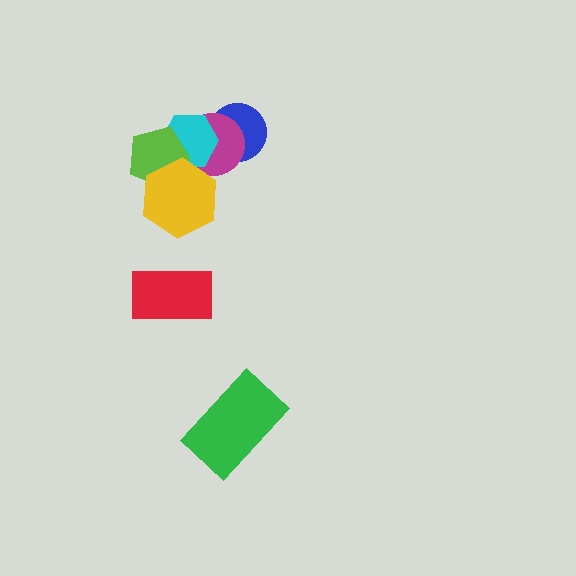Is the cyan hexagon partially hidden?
Yes, it is partially covered by another shape.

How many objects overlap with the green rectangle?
0 objects overlap with the green rectangle.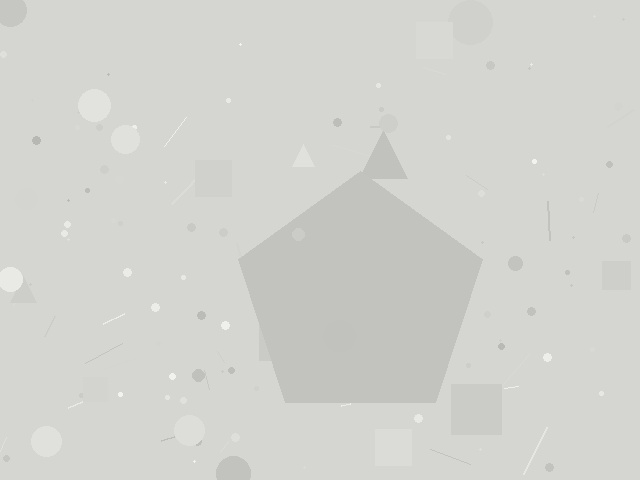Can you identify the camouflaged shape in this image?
The camouflaged shape is a pentagon.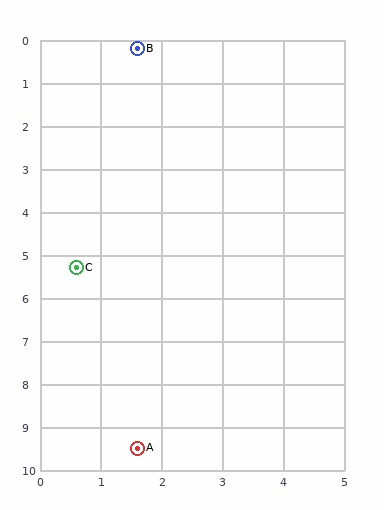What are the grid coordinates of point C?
Point C is at approximately (0.6, 5.3).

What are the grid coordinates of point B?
Point B is at approximately (1.6, 0.2).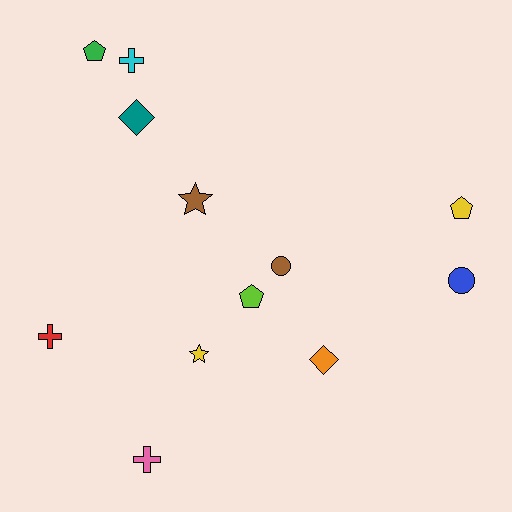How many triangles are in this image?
There are no triangles.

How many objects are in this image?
There are 12 objects.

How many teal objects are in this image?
There is 1 teal object.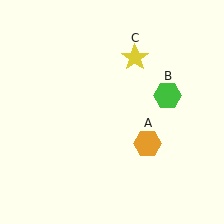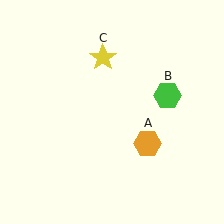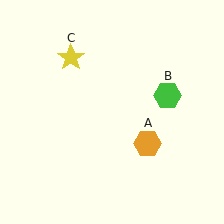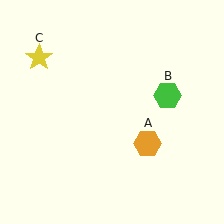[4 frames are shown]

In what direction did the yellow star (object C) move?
The yellow star (object C) moved left.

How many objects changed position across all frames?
1 object changed position: yellow star (object C).